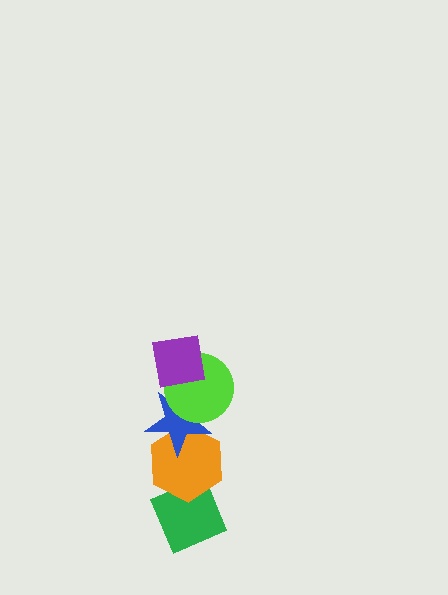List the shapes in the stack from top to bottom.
From top to bottom: the purple square, the lime circle, the blue star, the orange hexagon, the green diamond.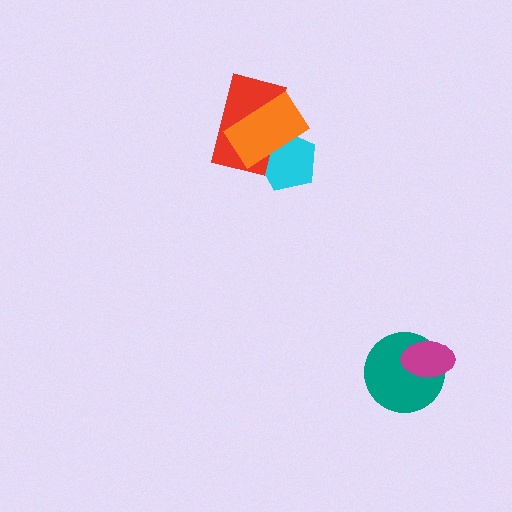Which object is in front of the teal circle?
The magenta ellipse is in front of the teal circle.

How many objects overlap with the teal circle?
1 object overlaps with the teal circle.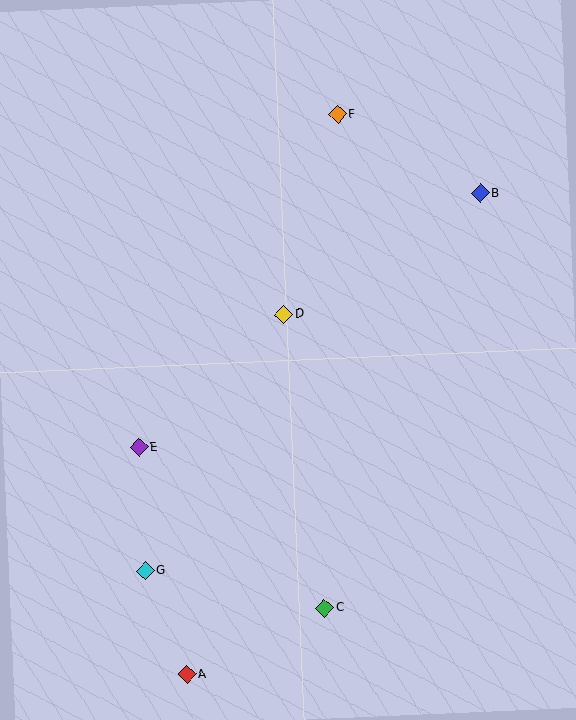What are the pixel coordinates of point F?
Point F is at (338, 114).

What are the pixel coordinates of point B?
Point B is at (480, 193).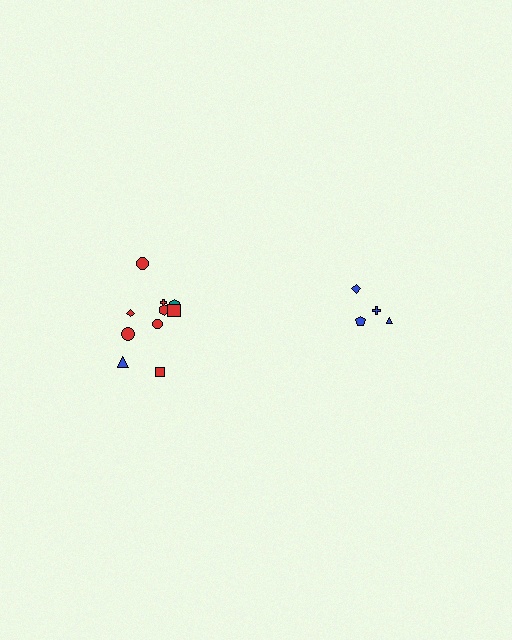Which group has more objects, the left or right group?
The left group.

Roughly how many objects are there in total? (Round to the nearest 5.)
Roughly 15 objects in total.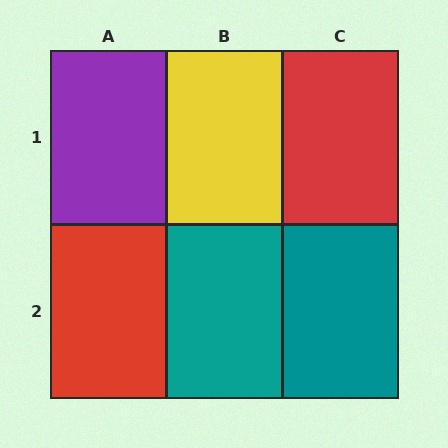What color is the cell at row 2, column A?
Red.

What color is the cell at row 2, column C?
Teal.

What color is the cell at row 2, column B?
Teal.